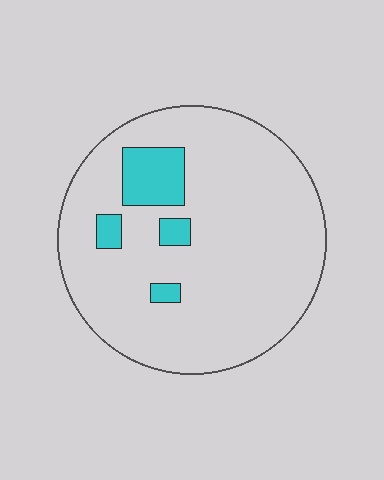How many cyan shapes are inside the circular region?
4.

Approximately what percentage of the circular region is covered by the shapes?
Approximately 10%.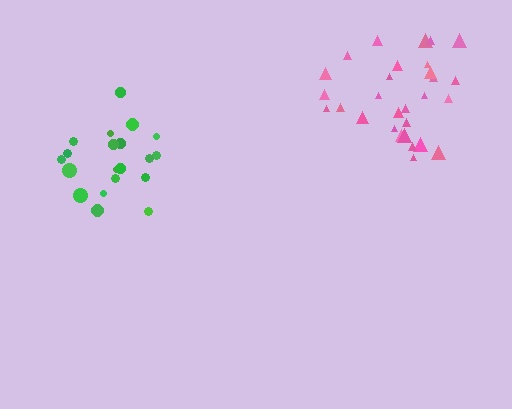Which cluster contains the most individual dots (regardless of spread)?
Pink (29).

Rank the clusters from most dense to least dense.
pink, green.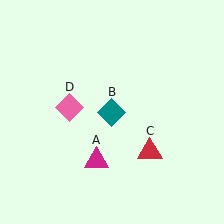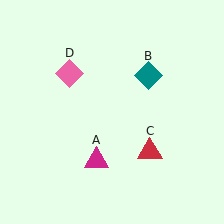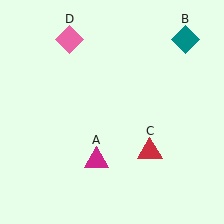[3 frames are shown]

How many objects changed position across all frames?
2 objects changed position: teal diamond (object B), pink diamond (object D).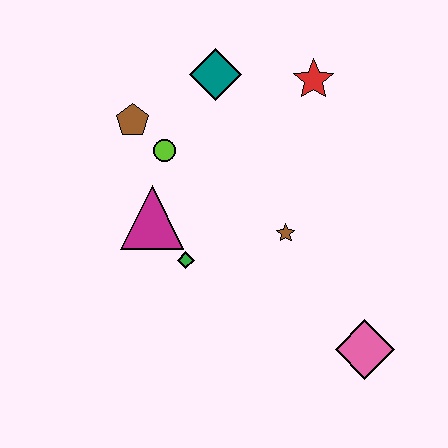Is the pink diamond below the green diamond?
Yes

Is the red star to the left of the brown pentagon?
No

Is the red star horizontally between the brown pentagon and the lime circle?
No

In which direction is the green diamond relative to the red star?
The green diamond is below the red star.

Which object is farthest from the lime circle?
The pink diamond is farthest from the lime circle.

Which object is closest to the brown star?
The green diamond is closest to the brown star.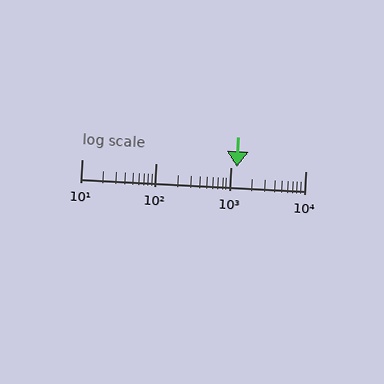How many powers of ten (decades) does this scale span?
The scale spans 3 decades, from 10 to 10000.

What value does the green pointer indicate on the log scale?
The pointer indicates approximately 1200.